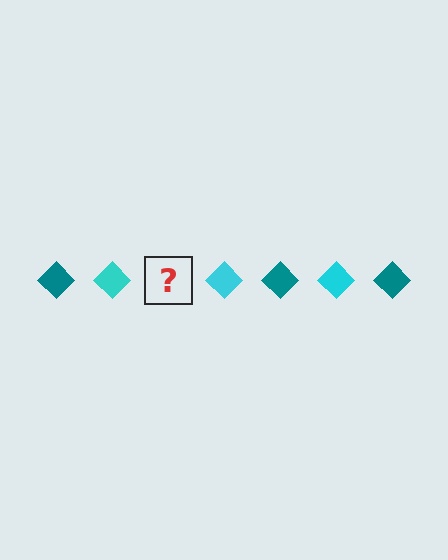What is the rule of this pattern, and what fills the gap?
The rule is that the pattern cycles through teal, cyan diamonds. The gap should be filled with a teal diamond.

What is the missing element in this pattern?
The missing element is a teal diamond.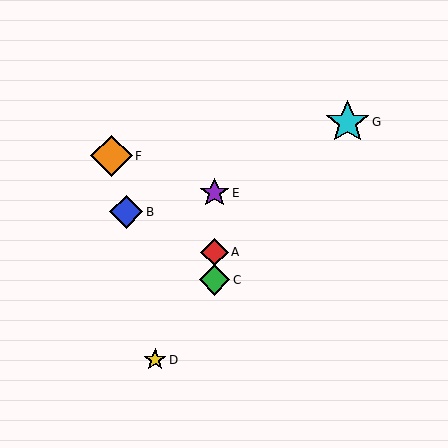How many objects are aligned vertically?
3 objects (A, C, E) are aligned vertically.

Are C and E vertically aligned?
Yes, both are at x≈215.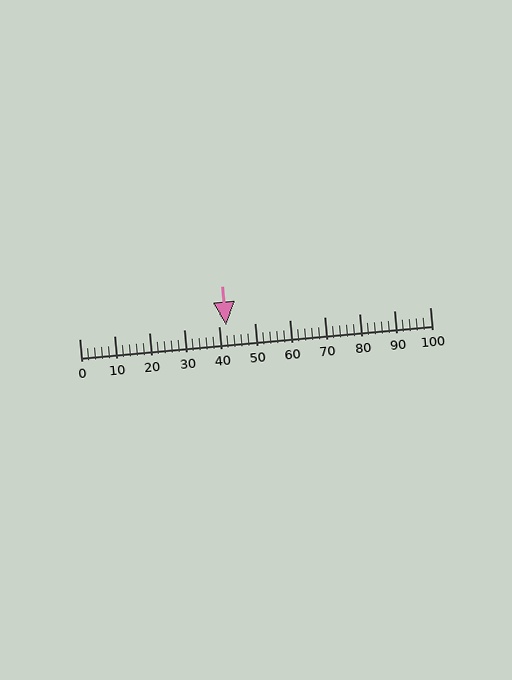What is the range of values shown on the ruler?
The ruler shows values from 0 to 100.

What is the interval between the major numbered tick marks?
The major tick marks are spaced 10 units apart.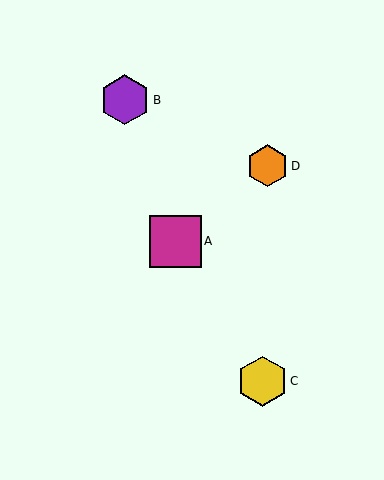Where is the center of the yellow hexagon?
The center of the yellow hexagon is at (262, 381).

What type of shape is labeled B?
Shape B is a purple hexagon.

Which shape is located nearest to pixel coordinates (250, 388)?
The yellow hexagon (labeled C) at (262, 381) is nearest to that location.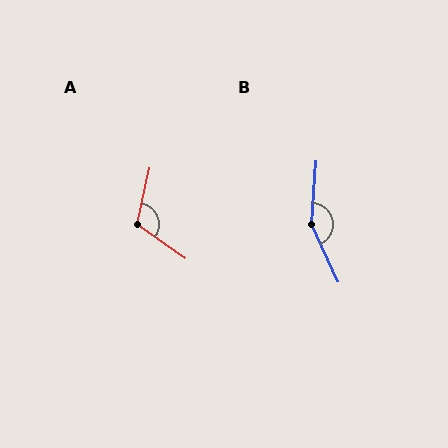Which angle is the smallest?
A, at approximately 113 degrees.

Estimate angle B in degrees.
Approximately 151 degrees.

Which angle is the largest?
B, at approximately 151 degrees.